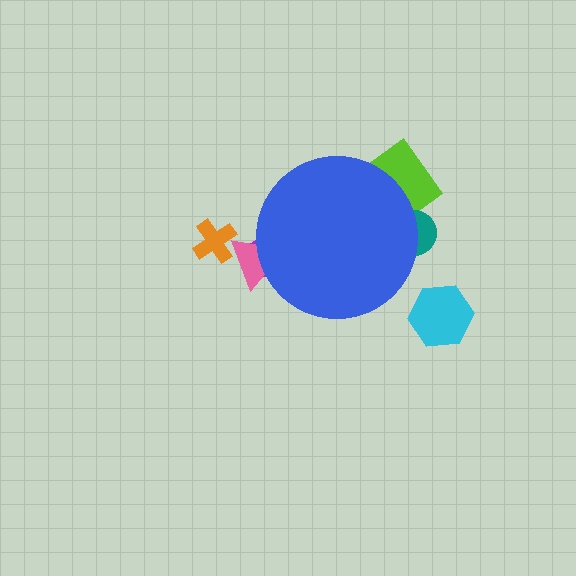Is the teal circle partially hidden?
Yes, the teal circle is partially hidden behind the blue circle.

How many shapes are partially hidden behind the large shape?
4 shapes are partially hidden.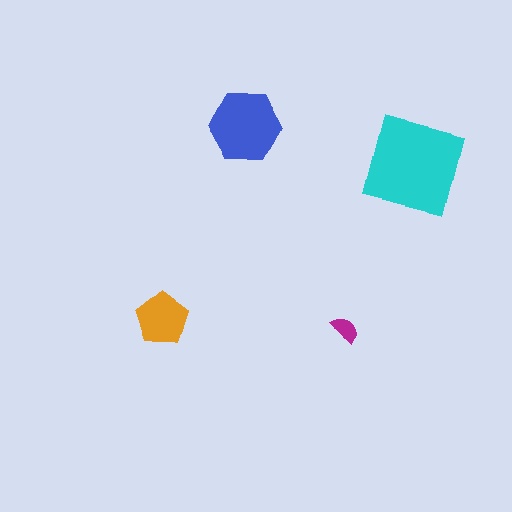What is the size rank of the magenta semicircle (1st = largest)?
4th.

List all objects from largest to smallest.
The cyan square, the blue hexagon, the orange pentagon, the magenta semicircle.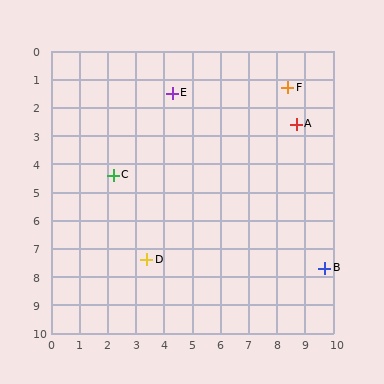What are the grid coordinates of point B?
Point B is at approximately (9.7, 7.7).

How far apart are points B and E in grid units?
Points B and E are about 8.2 grid units apart.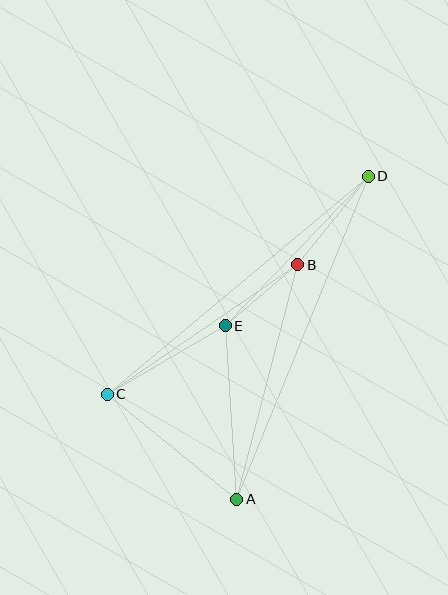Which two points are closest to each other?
Points B and E are closest to each other.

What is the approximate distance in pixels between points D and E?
The distance between D and E is approximately 207 pixels.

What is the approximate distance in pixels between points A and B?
The distance between A and B is approximately 242 pixels.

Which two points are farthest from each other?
Points A and D are farthest from each other.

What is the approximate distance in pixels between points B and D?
The distance between B and D is approximately 113 pixels.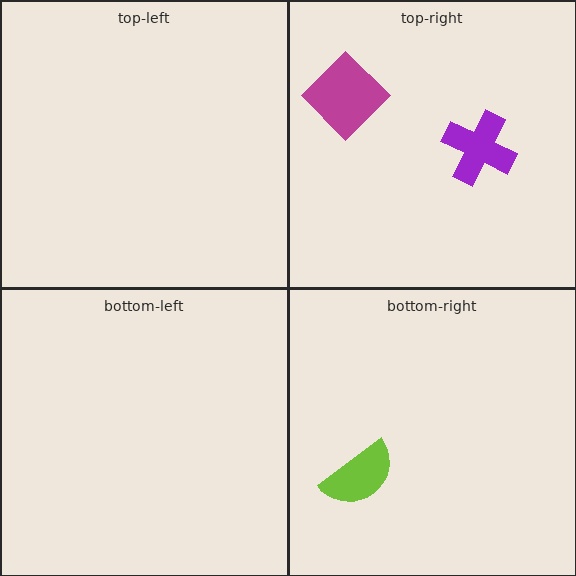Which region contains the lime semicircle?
The bottom-right region.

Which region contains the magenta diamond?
The top-right region.